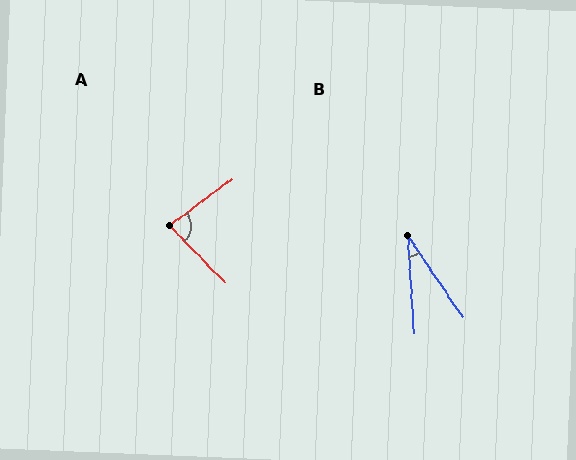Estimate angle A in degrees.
Approximately 82 degrees.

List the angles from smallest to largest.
B (30°), A (82°).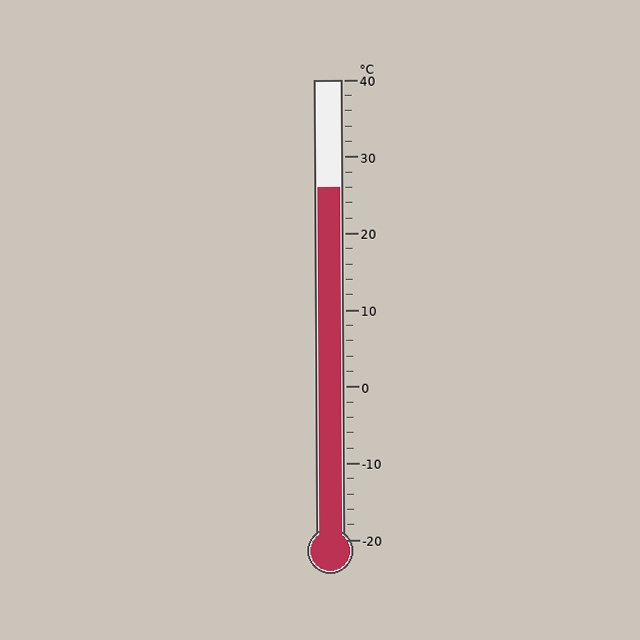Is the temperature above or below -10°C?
The temperature is above -10°C.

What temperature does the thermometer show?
The thermometer shows approximately 26°C.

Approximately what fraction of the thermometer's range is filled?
The thermometer is filled to approximately 75% of its range.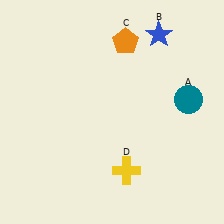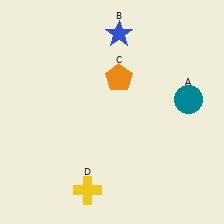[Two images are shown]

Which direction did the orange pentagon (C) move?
The orange pentagon (C) moved down.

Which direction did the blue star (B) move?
The blue star (B) moved left.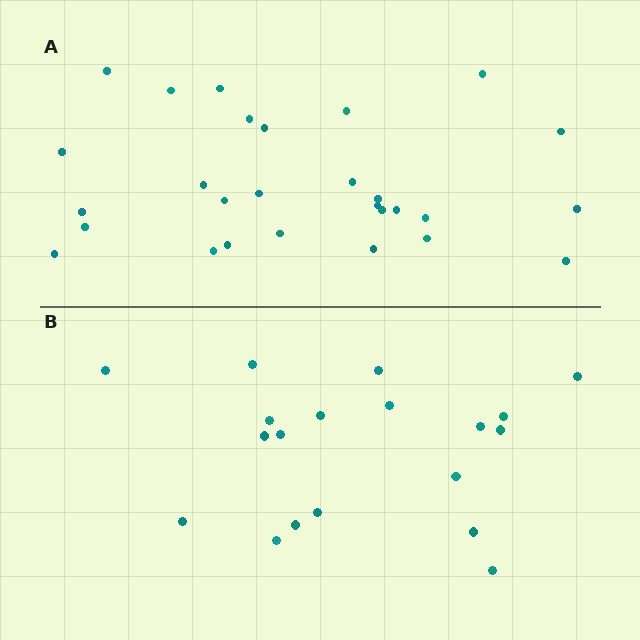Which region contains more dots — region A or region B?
Region A (the top region) has more dots.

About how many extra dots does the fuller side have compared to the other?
Region A has roughly 8 or so more dots than region B.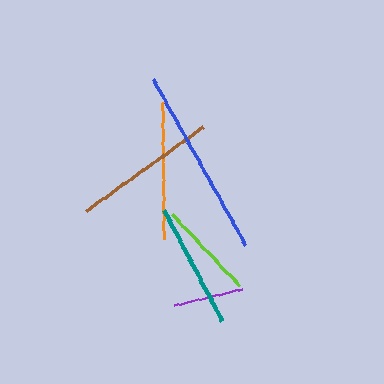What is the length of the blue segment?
The blue segment is approximately 190 pixels long.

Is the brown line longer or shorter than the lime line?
The brown line is longer than the lime line.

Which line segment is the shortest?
The purple line is the shortest at approximately 70 pixels.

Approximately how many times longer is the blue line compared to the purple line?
The blue line is approximately 2.7 times the length of the purple line.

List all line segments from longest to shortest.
From longest to shortest: blue, brown, orange, teal, lime, purple.